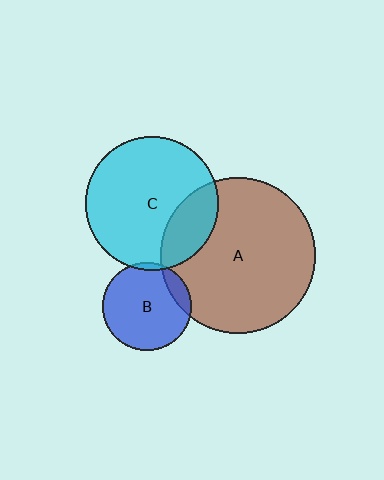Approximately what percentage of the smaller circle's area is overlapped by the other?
Approximately 10%.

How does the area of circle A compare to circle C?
Approximately 1.4 times.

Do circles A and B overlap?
Yes.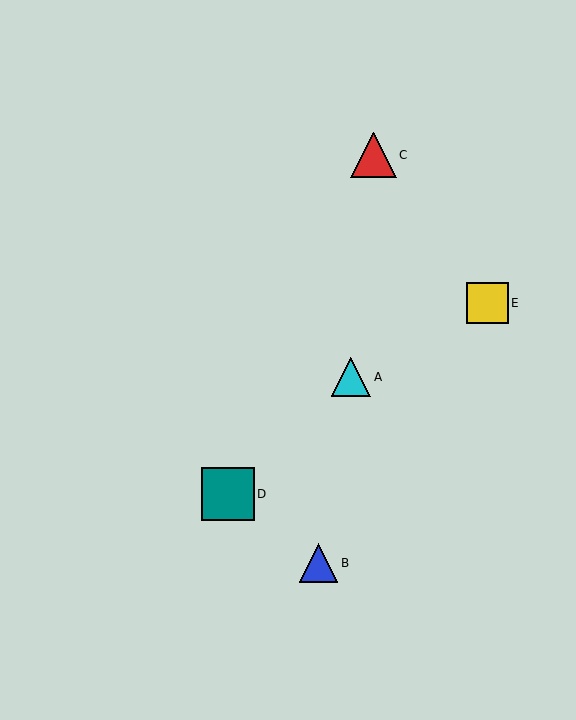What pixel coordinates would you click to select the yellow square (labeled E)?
Click at (487, 303) to select the yellow square E.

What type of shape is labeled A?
Shape A is a cyan triangle.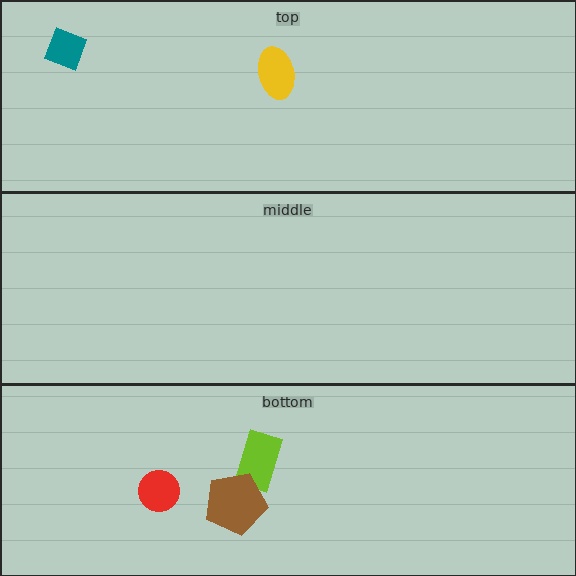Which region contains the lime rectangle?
The bottom region.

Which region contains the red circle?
The bottom region.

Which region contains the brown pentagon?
The bottom region.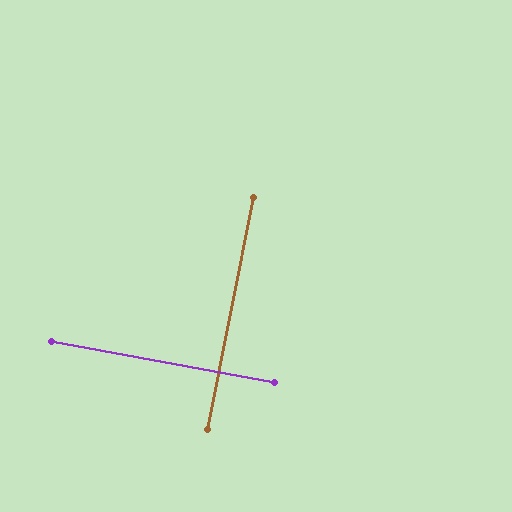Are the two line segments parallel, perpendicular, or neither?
Perpendicular — they meet at approximately 89°.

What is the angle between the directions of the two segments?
Approximately 89 degrees.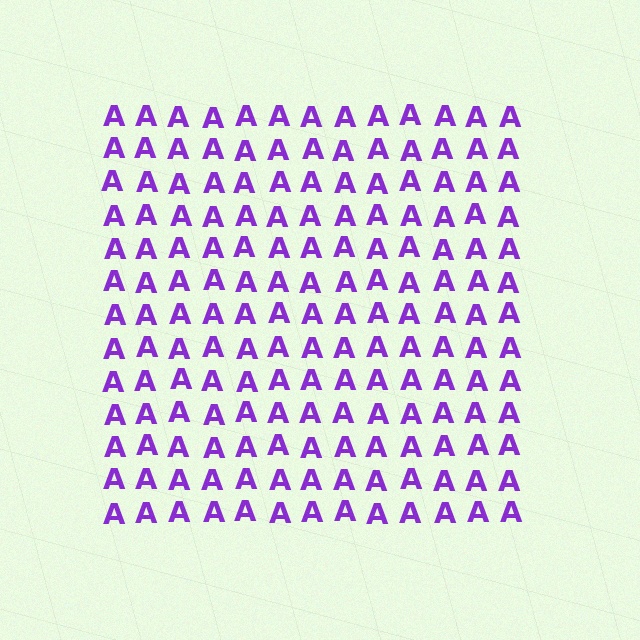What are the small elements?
The small elements are letter A's.